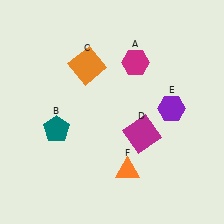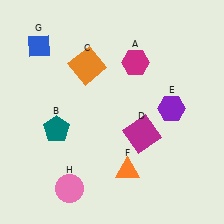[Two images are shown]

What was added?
A blue diamond (G), a pink circle (H) were added in Image 2.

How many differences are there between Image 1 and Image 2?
There are 2 differences between the two images.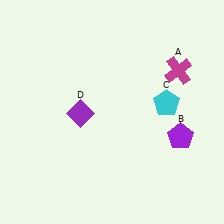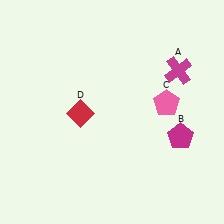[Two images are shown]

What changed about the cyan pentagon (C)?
In Image 1, C is cyan. In Image 2, it changed to pink.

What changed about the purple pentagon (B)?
In Image 1, B is purple. In Image 2, it changed to magenta.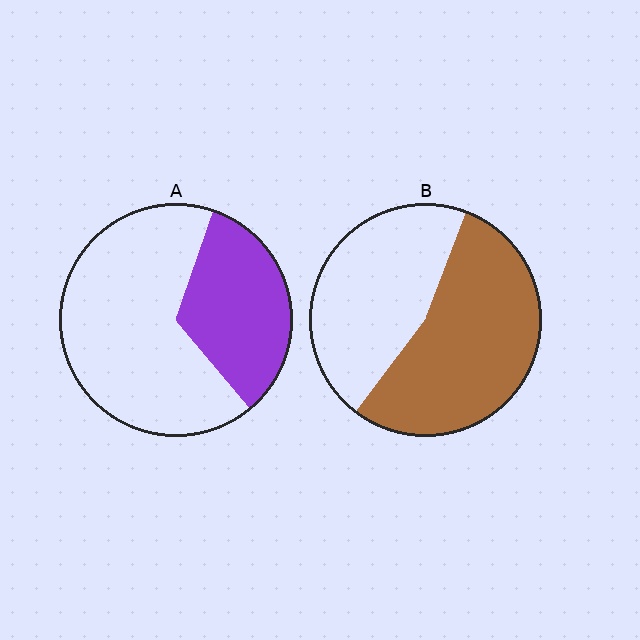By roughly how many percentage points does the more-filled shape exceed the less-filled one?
By roughly 20 percentage points (B over A).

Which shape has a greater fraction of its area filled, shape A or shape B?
Shape B.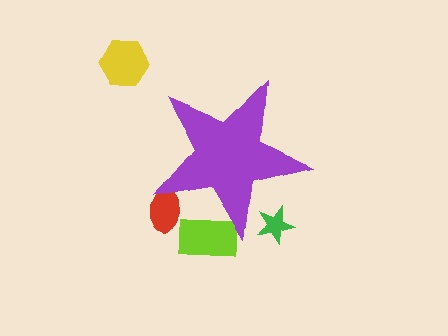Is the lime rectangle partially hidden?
Yes, the lime rectangle is partially hidden behind the purple star.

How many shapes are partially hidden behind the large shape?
3 shapes are partially hidden.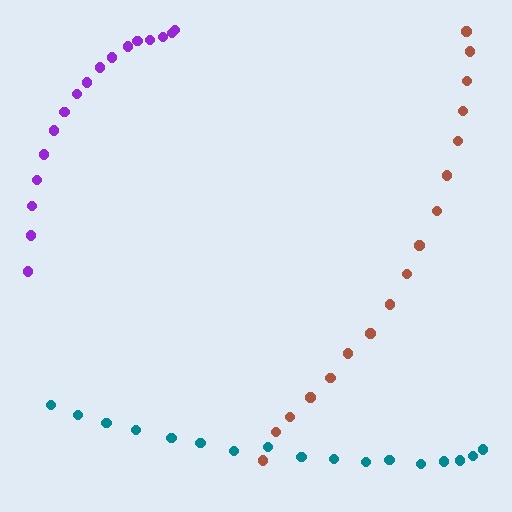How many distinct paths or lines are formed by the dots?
There are 3 distinct paths.